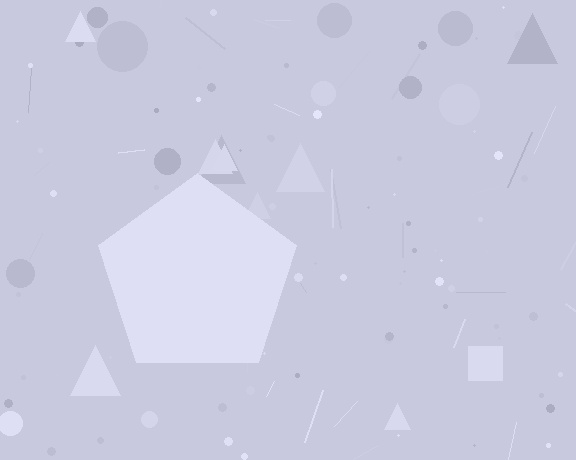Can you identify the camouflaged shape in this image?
The camouflaged shape is a pentagon.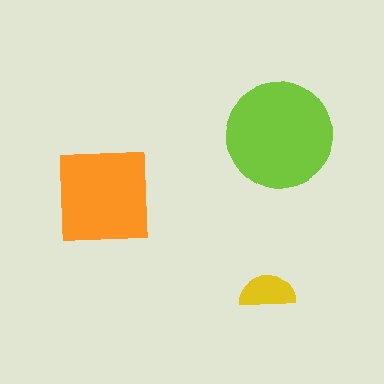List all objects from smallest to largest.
The yellow semicircle, the orange square, the lime circle.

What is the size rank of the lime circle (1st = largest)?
1st.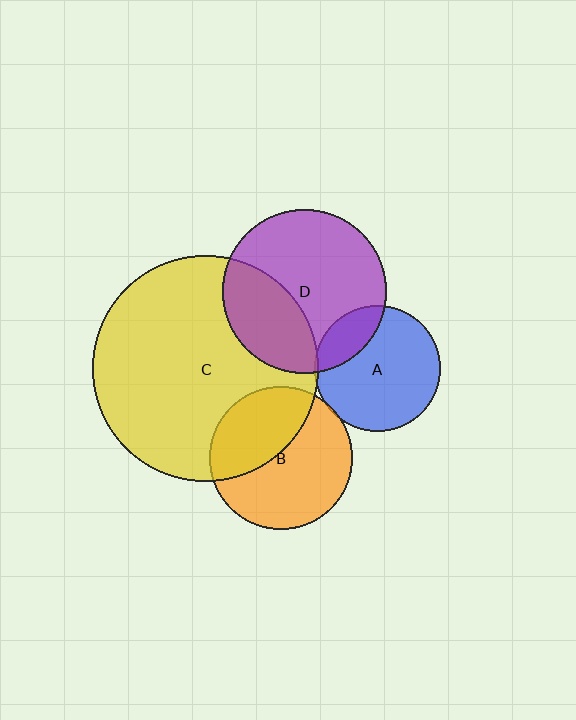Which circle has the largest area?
Circle C (yellow).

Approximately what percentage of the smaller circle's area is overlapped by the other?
Approximately 5%.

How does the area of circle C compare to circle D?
Approximately 1.9 times.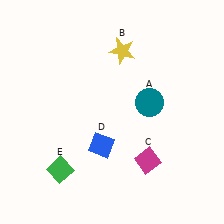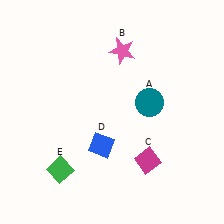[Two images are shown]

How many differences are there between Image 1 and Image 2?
There is 1 difference between the two images.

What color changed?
The star (B) changed from yellow in Image 1 to pink in Image 2.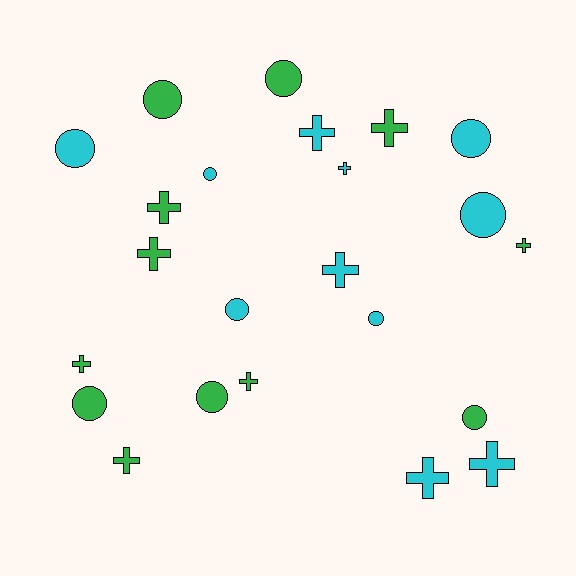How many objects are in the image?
There are 23 objects.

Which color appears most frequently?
Green, with 12 objects.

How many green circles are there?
There are 5 green circles.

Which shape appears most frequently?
Cross, with 12 objects.